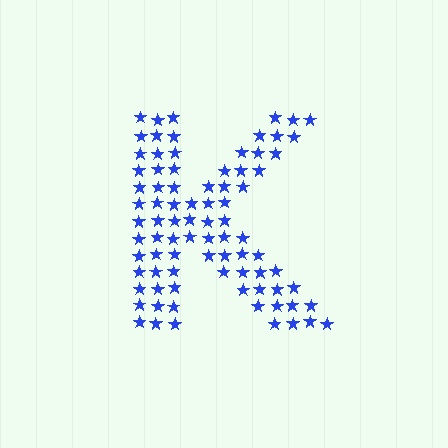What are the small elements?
The small elements are stars.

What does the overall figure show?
The overall figure shows the letter K.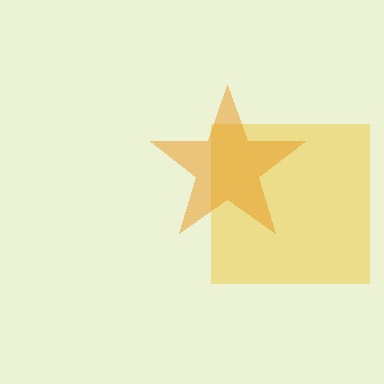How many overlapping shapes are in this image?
There are 2 overlapping shapes in the image.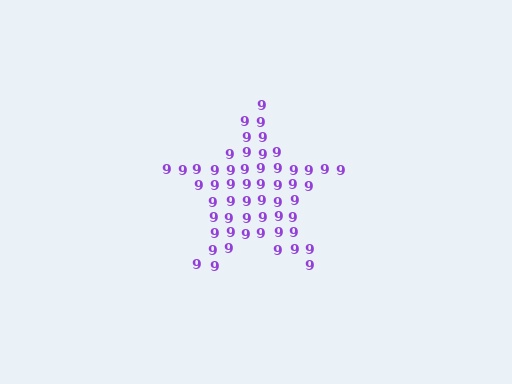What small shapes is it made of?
It is made of small digit 9's.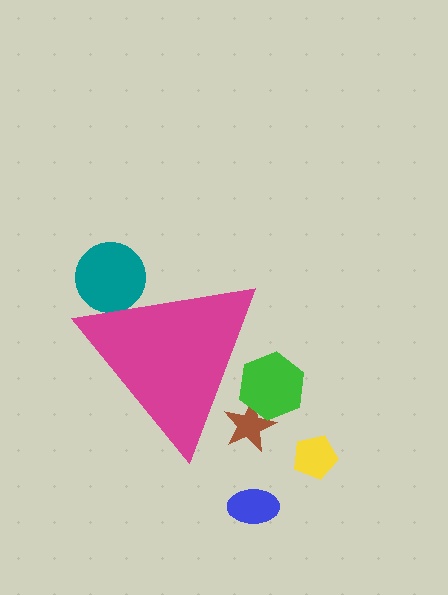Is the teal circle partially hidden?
Yes, the teal circle is partially hidden behind the magenta triangle.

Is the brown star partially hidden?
Yes, the brown star is partially hidden behind the magenta triangle.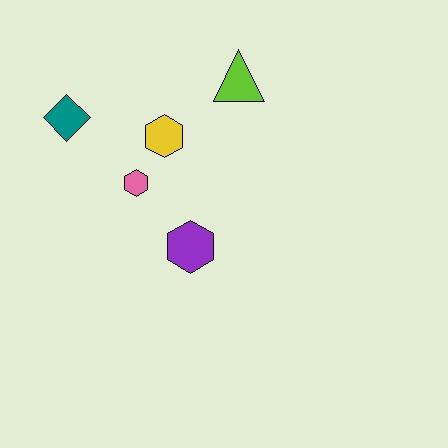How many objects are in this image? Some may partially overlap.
There are 5 objects.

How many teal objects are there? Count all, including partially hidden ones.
There is 1 teal object.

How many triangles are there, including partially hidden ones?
There is 1 triangle.